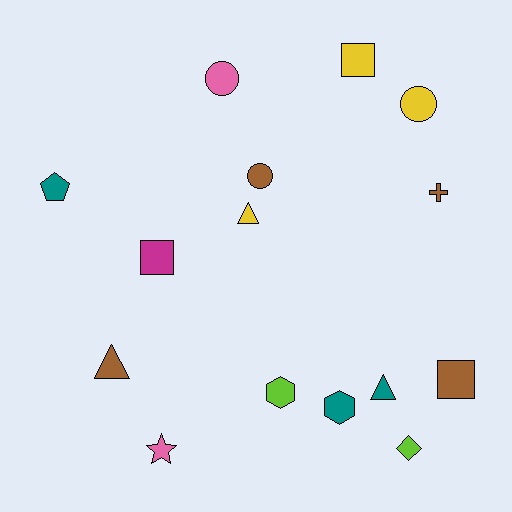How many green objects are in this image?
There are no green objects.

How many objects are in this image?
There are 15 objects.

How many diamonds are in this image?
There is 1 diamond.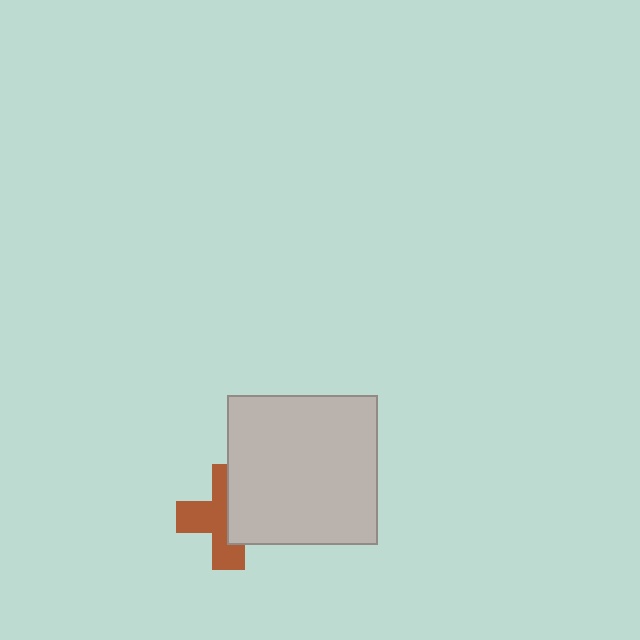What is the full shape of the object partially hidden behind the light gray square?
The partially hidden object is a brown cross.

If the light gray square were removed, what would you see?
You would see the complete brown cross.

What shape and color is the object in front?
The object in front is a light gray square.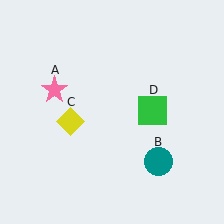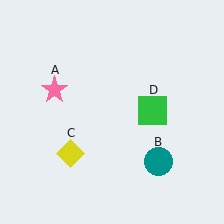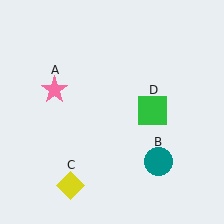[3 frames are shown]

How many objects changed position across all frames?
1 object changed position: yellow diamond (object C).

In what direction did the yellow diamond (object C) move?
The yellow diamond (object C) moved down.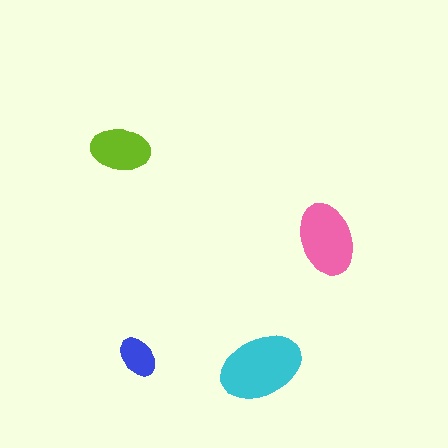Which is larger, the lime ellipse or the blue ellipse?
The lime one.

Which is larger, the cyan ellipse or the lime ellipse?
The cyan one.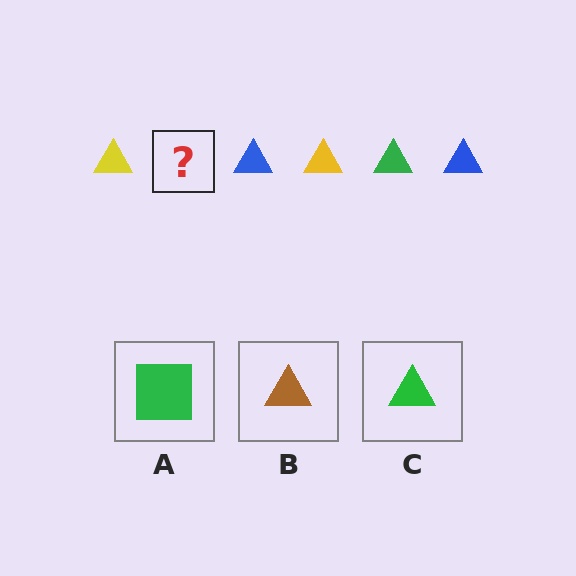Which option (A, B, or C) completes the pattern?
C.